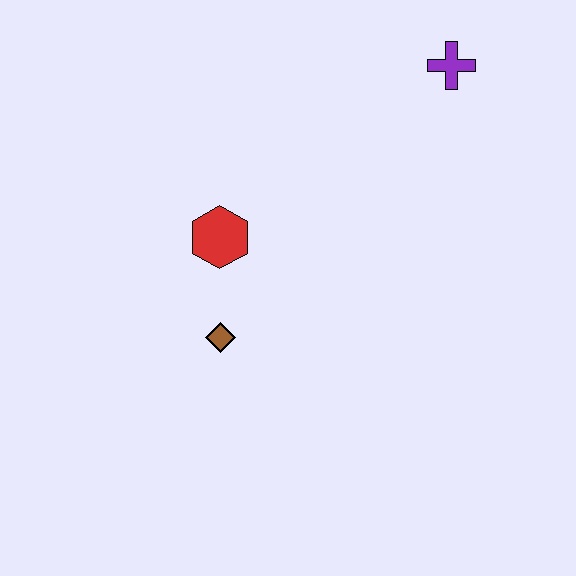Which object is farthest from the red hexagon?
The purple cross is farthest from the red hexagon.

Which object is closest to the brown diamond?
The red hexagon is closest to the brown diamond.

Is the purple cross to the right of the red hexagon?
Yes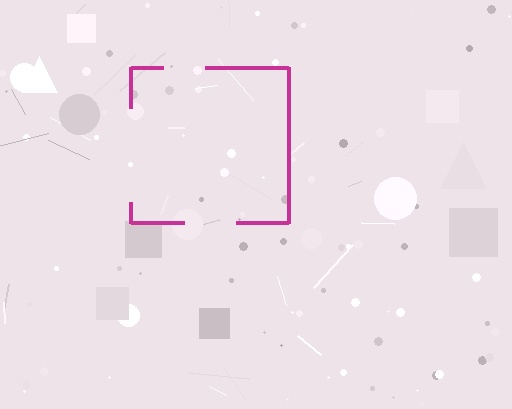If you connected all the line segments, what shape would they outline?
They would outline a square.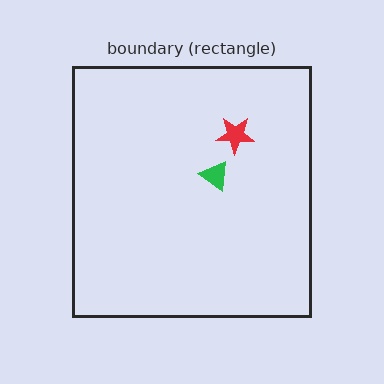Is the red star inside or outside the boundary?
Inside.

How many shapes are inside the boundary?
2 inside, 0 outside.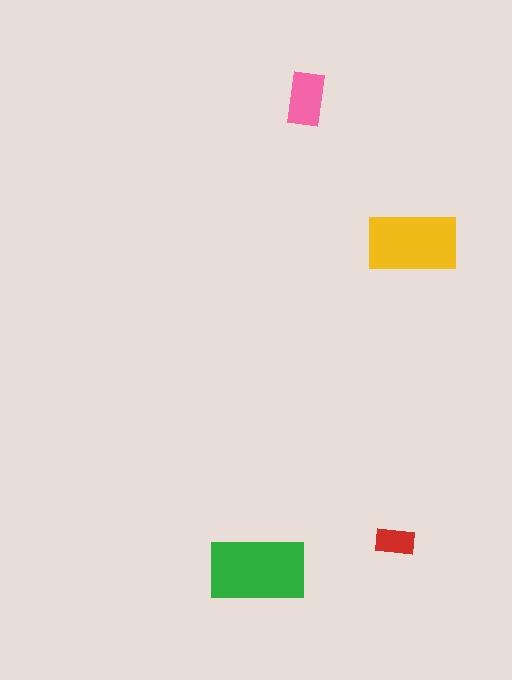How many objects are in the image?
There are 4 objects in the image.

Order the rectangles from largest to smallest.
the green one, the yellow one, the pink one, the red one.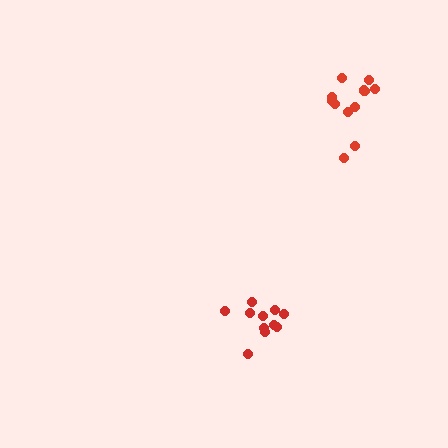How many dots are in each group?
Group 1: 12 dots, Group 2: 11 dots (23 total).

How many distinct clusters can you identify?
There are 2 distinct clusters.